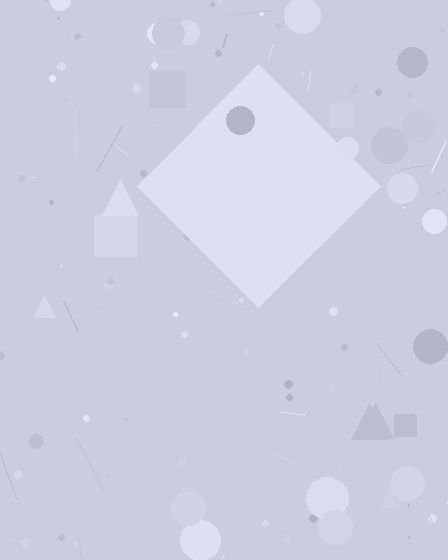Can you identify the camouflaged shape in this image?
The camouflaged shape is a diamond.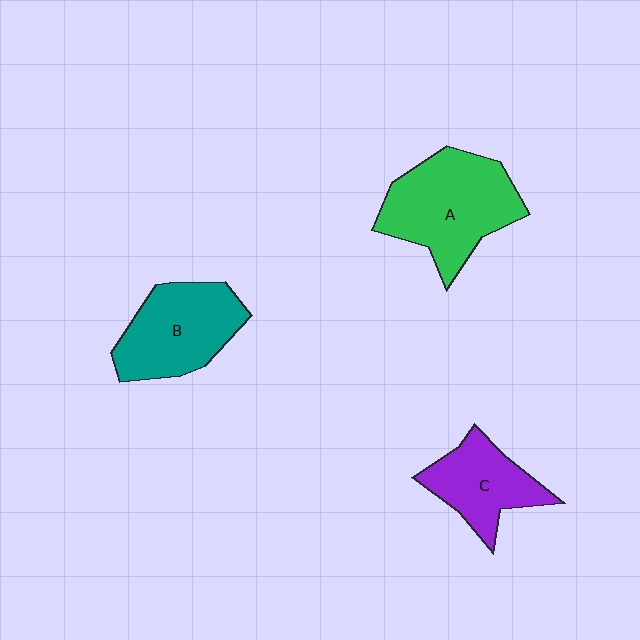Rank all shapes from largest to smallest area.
From largest to smallest: A (green), B (teal), C (purple).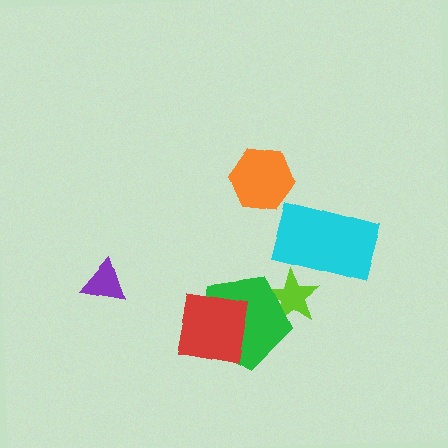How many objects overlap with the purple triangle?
0 objects overlap with the purple triangle.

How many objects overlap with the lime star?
2 objects overlap with the lime star.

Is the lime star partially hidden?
Yes, it is partially covered by another shape.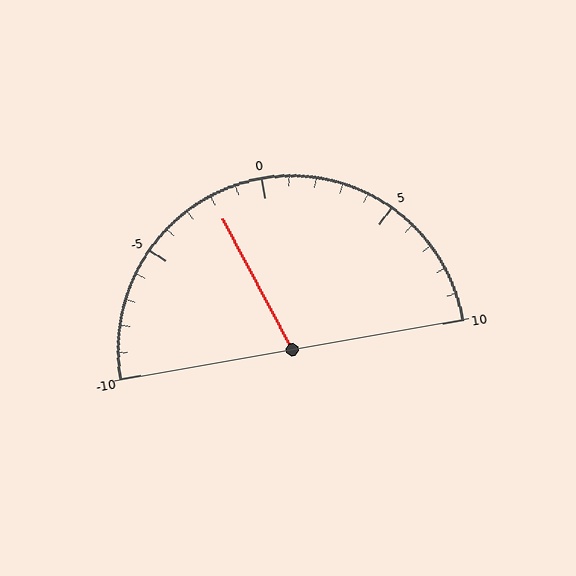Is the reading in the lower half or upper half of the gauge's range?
The reading is in the lower half of the range (-10 to 10).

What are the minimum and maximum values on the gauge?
The gauge ranges from -10 to 10.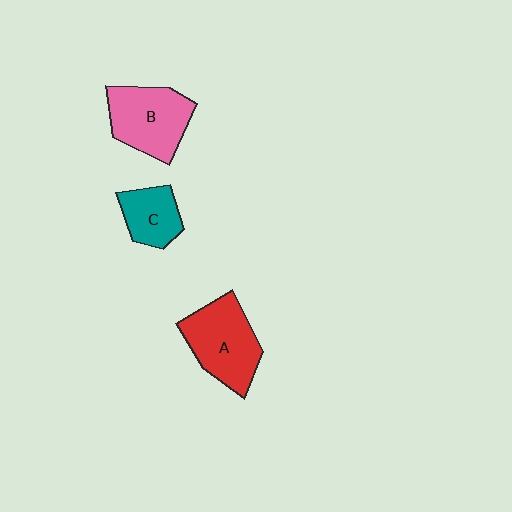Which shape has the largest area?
Shape A (red).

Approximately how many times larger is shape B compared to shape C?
Approximately 1.7 times.